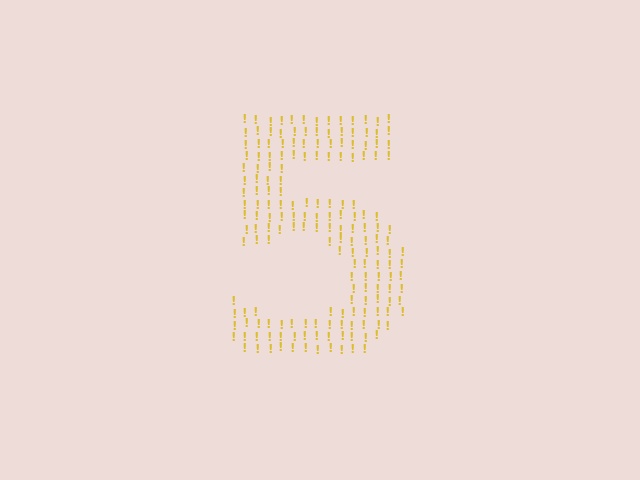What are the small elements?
The small elements are exclamation marks.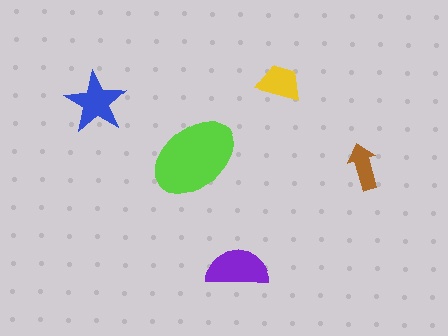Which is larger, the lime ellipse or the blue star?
The lime ellipse.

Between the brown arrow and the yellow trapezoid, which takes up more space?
The yellow trapezoid.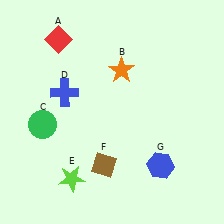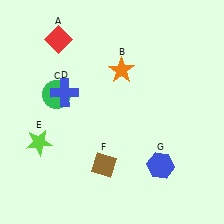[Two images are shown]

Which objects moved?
The objects that moved are: the green circle (C), the lime star (E).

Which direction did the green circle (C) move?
The green circle (C) moved up.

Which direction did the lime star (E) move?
The lime star (E) moved up.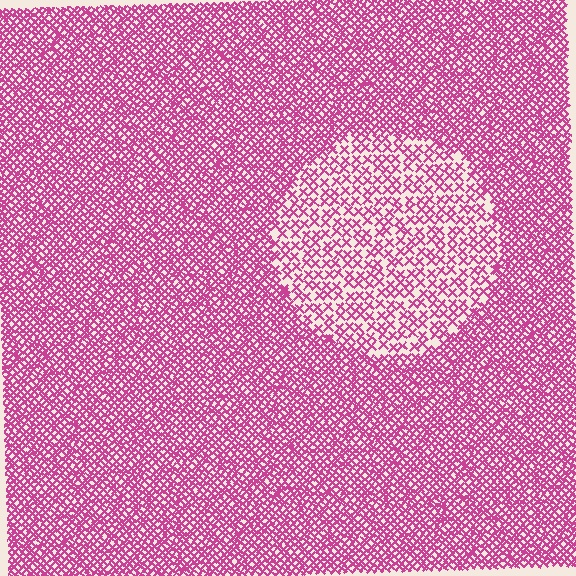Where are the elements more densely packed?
The elements are more densely packed outside the circle boundary.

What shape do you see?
I see a circle.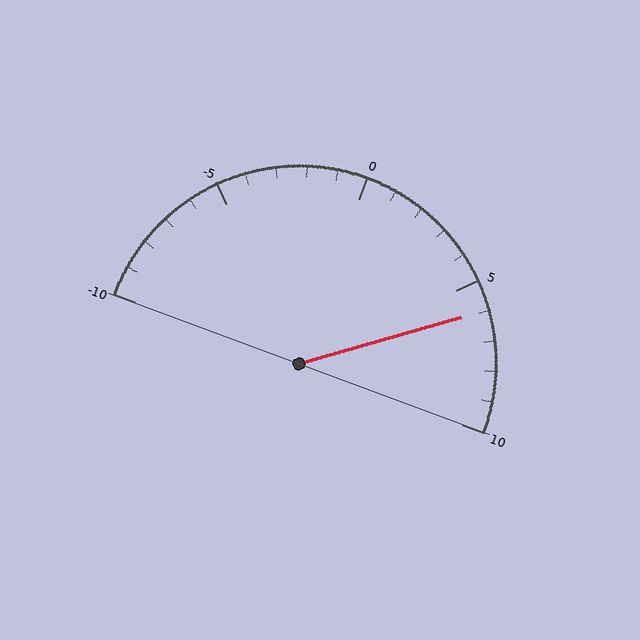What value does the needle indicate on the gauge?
The needle indicates approximately 6.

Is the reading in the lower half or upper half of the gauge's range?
The reading is in the upper half of the range (-10 to 10).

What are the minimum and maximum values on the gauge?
The gauge ranges from -10 to 10.